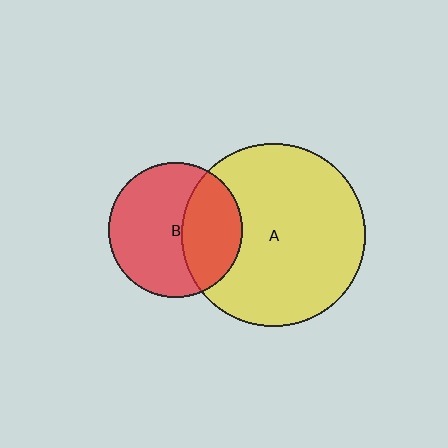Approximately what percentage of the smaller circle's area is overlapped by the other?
Approximately 35%.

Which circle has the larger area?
Circle A (yellow).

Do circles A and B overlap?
Yes.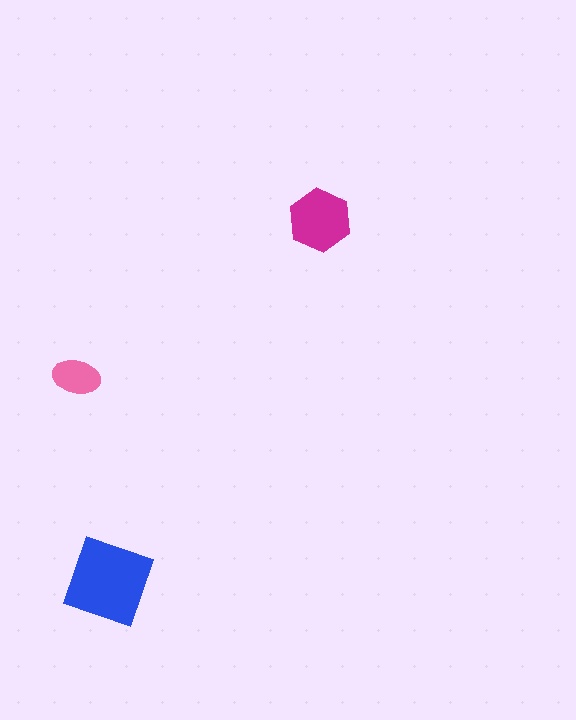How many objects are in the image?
There are 3 objects in the image.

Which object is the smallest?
The pink ellipse.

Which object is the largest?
The blue square.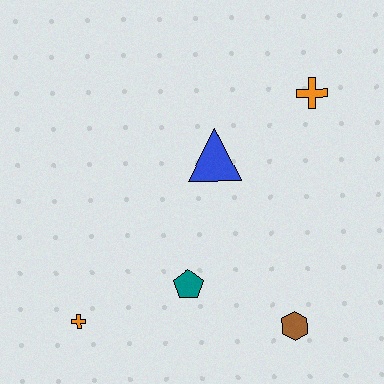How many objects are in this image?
There are 5 objects.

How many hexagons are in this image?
There is 1 hexagon.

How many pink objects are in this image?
There are no pink objects.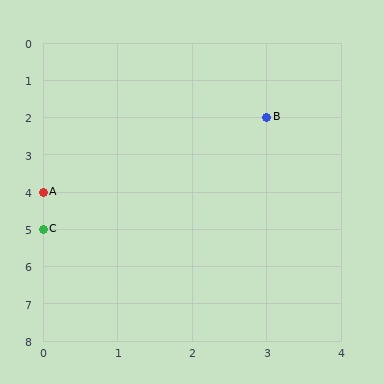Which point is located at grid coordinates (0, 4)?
Point A is at (0, 4).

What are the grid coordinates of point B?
Point B is at grid coordinates (3, 2).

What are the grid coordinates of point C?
Point C is at grid coordinates (0, 5).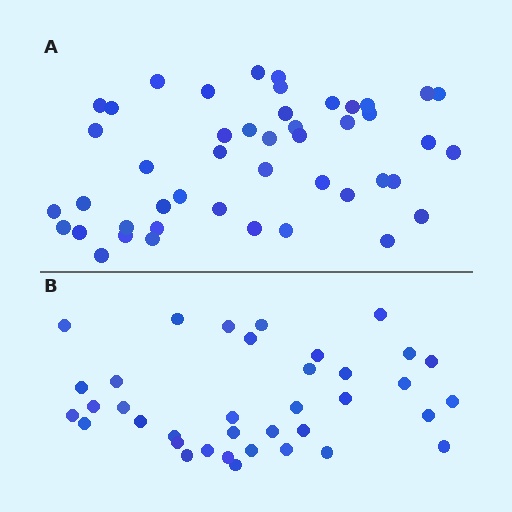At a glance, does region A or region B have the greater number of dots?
Region A (the top region) has more dots.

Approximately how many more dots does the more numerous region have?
Region A has roughly 8 or so more dots than region B.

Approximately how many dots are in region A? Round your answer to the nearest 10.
About 50 dots. (The exact count is 46, which rounds to 50.)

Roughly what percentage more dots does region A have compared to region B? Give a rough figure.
About 25% more.